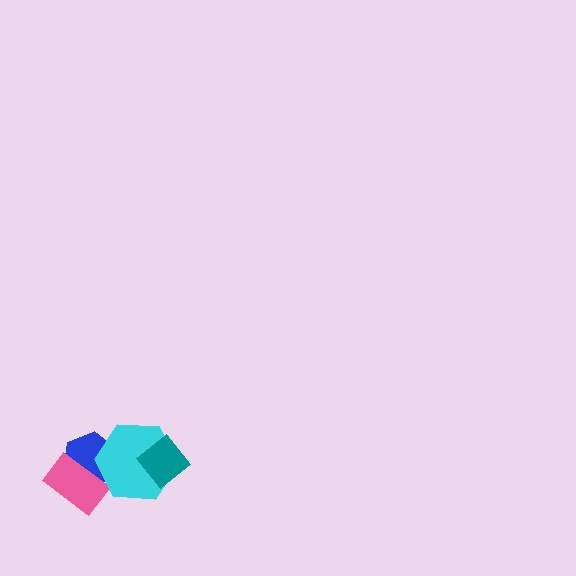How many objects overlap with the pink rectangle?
2 objects overlap with the pink rectangle.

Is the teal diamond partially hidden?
No, no other shape covers it.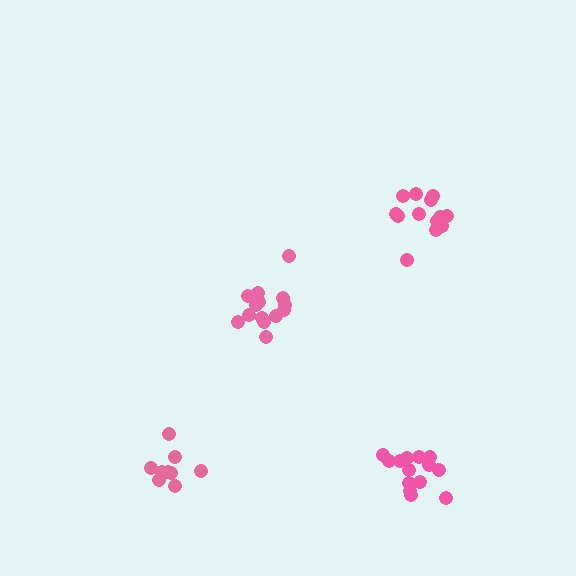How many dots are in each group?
Group 1: 13 dots, Group 2: 9 dots, Group 3: 14 dots, Group 4: 14 dots (50 total).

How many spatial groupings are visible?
There are 4 spatial groupings.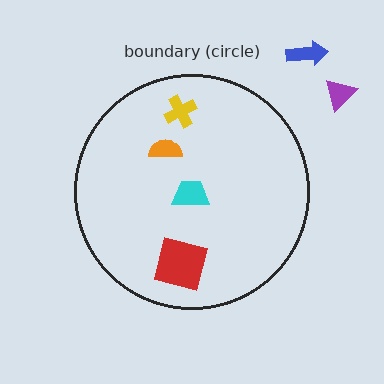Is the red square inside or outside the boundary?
Inside.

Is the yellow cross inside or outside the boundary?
Inside.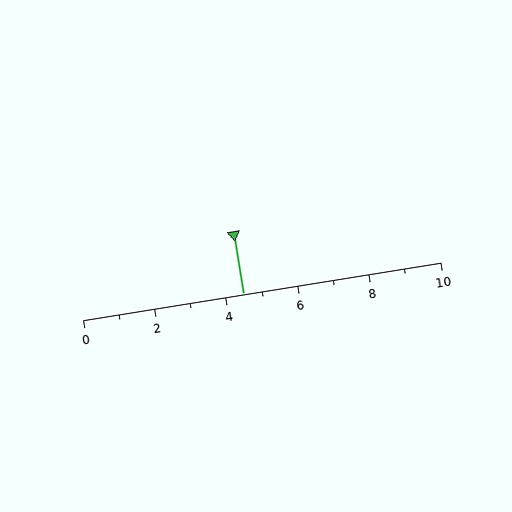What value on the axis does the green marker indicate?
The marker indicates approximately 4.5.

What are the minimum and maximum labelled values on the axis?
The axis runs from 0 to 10.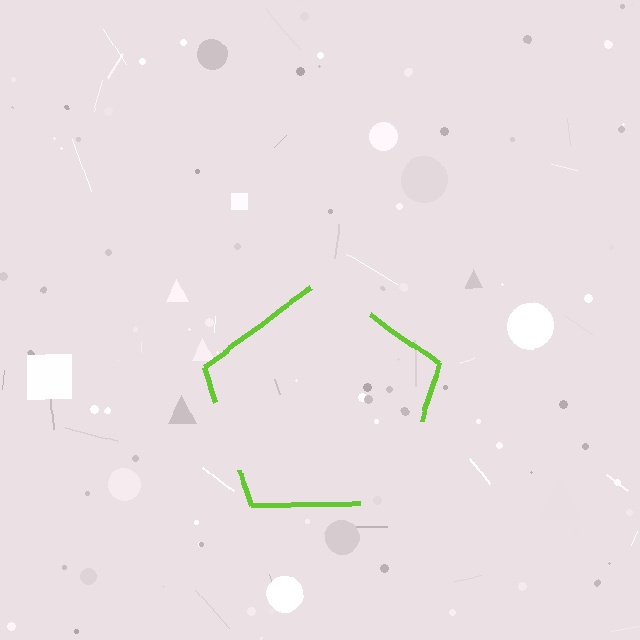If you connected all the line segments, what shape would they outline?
They would outline a pentagon.